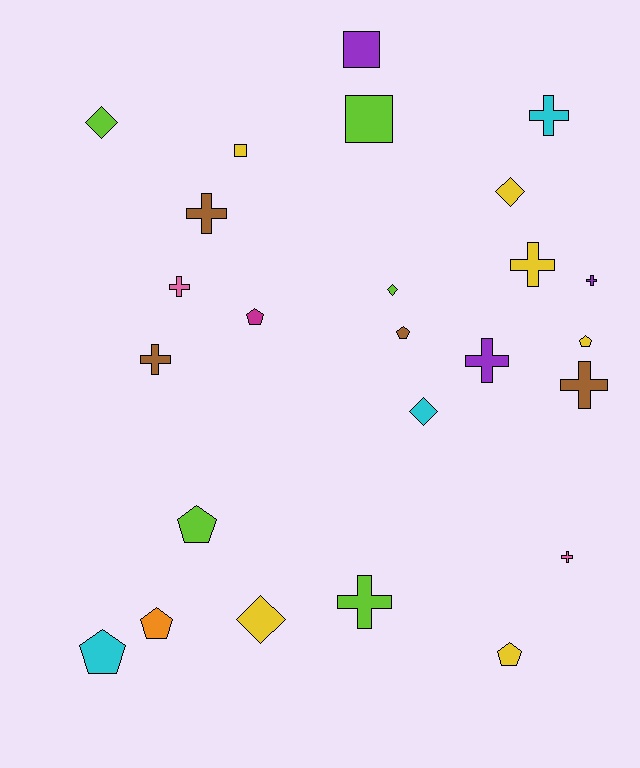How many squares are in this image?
There are 3 squares.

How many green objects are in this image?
There are no green objects.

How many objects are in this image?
There are 25 objects.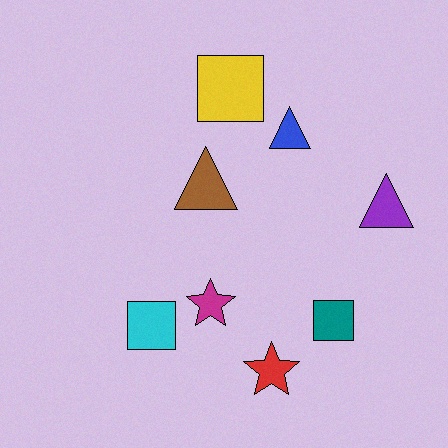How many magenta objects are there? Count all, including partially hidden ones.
There is 1 magenta object.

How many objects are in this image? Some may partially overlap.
There are 8 objects.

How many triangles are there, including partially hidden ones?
There are 3 triangles.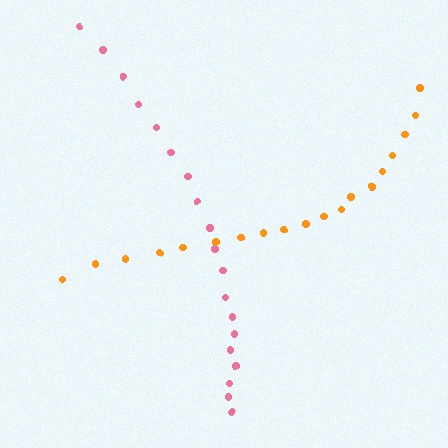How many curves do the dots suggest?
There are 2 distinct paths.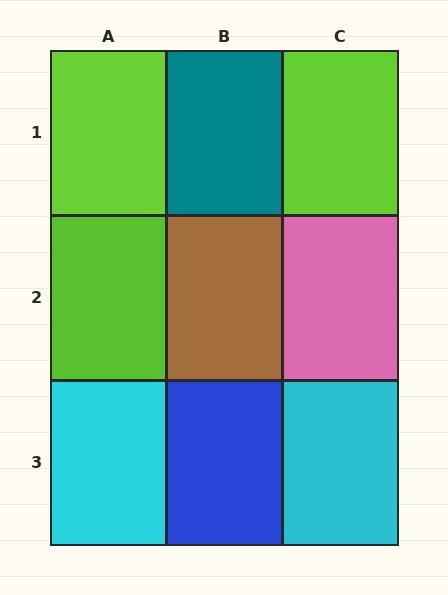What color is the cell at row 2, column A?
Lime.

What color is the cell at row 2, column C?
Pink.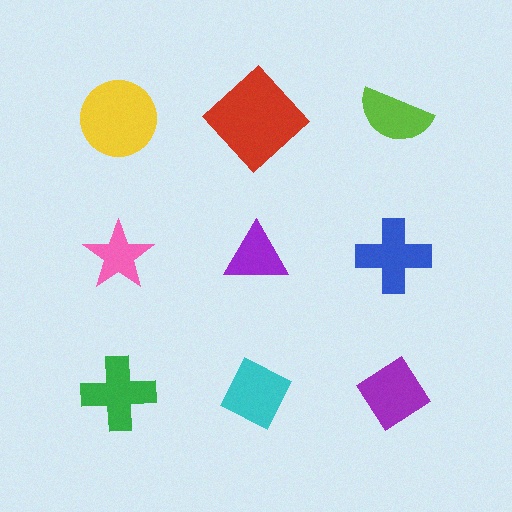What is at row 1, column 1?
A yellow circle.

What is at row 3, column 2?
A cyan diamond.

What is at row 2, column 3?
A blue cross.